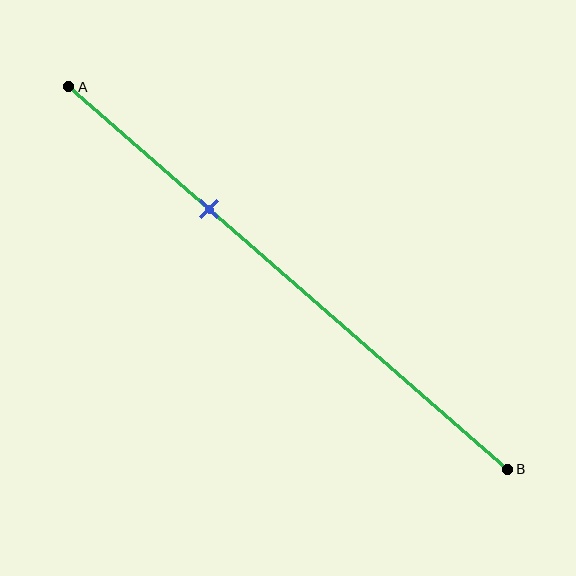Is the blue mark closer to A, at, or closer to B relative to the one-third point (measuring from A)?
The blue mark is approximately at the one-third point of segment AB.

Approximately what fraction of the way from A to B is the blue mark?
The blue mark is approximately 30% of the way from A to B.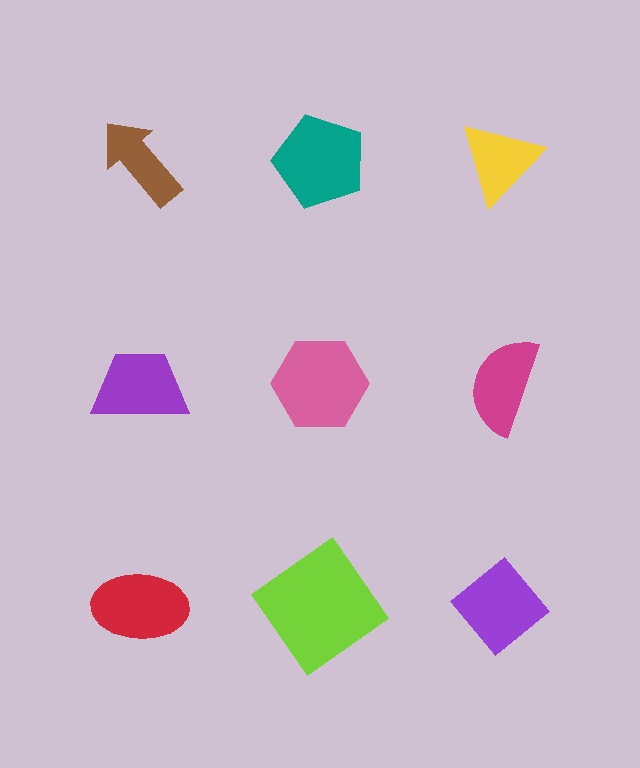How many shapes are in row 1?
3 shapes.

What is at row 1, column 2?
A teal pentagon.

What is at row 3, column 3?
A purple diamond.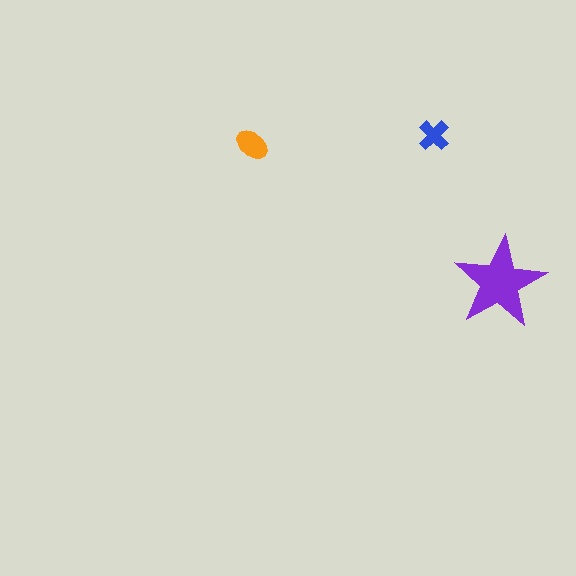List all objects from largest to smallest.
The purple star, the orange ellipse, the blue cross.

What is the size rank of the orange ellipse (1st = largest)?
2nd.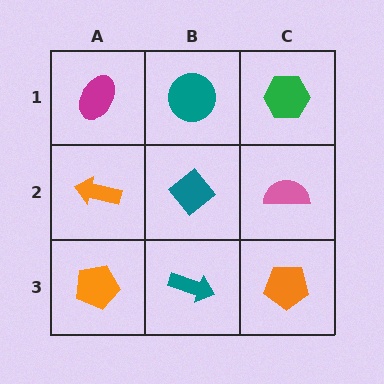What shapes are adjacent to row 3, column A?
An orange arrow (row 2, column A), a teal arrow (row 3, column B).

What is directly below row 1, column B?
A teal diamond.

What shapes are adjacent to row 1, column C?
A pink semicircle (row 2, column C), a teal circle (row 1, column B).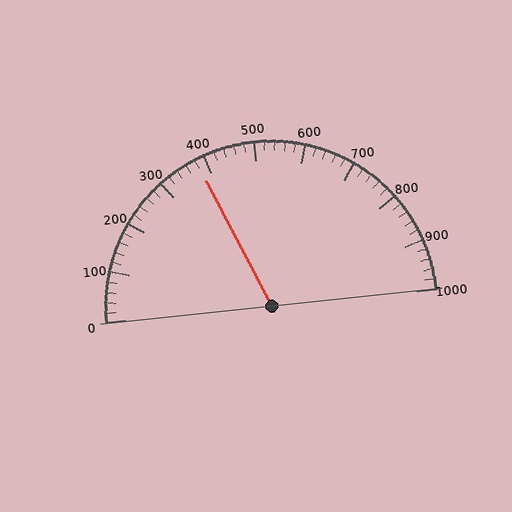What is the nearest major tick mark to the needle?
The nearest major tick mark is 400.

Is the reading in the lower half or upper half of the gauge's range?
The reading is in the lower half of the range (0 to 1000).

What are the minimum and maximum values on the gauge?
The gauge ranges from 0 to 1000.